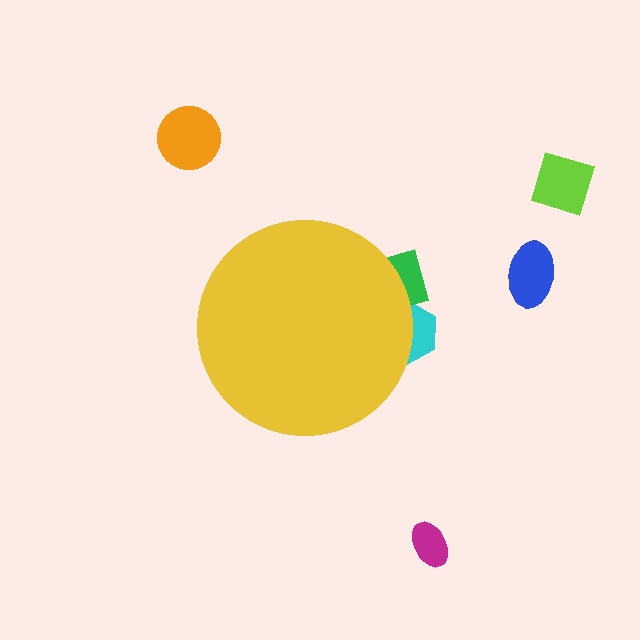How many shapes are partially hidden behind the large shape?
2 shapes are partially hidden.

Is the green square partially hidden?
Yes, the green square is partially hidden behind the yellow circle.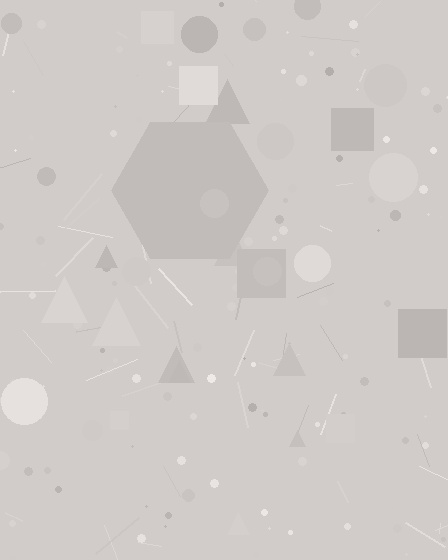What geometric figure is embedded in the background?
A hexagon is embedded in the background.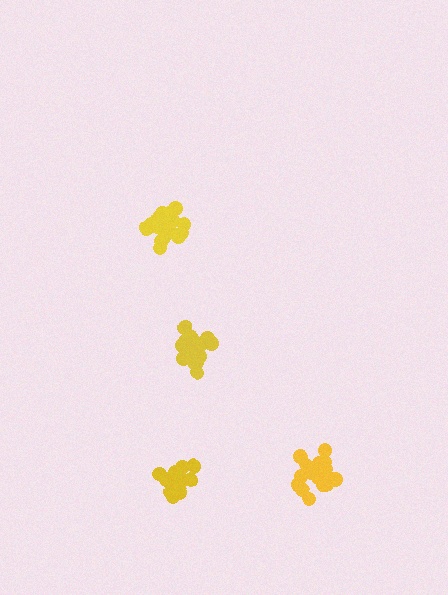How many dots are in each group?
Group 1: 15 dots, Group 2: 17 dots, Group 3: 21 dots, Group 4: 21 dots (74 total).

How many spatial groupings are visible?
There are 4 spatial groupings.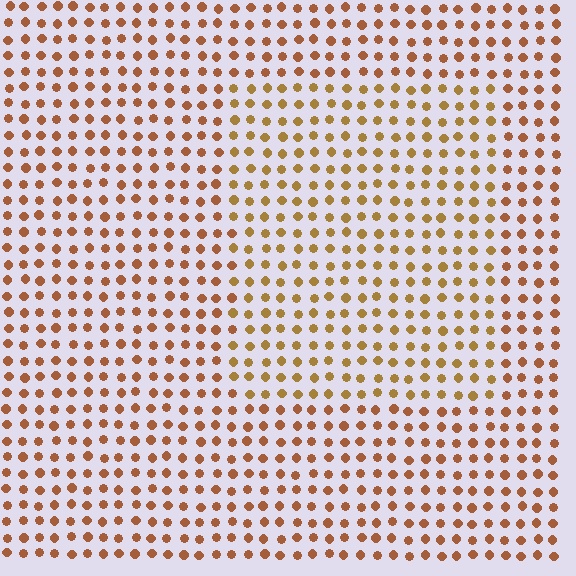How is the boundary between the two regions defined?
The boundary is defined purely by a slight shift in hue (about 20 degrees). Spacing, size, and orientation are identical on both sides.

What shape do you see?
I see a rectangle.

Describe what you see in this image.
The image is filled with small brown elements in a uniform arrangement. A rectangle-shaped region is visible where the elements are tinted to a slightly different hue, forming a subtle color boundary.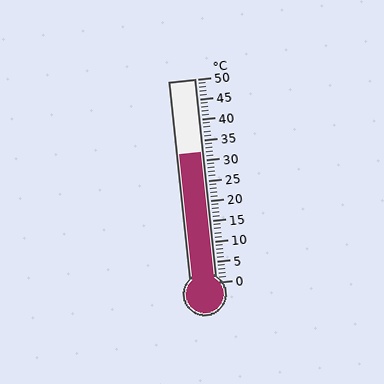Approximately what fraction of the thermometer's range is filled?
The thermometer is filled to approximately 65% of its range.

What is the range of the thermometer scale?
The thermometer scale ranges from 0°C to 50°C.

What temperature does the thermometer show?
The thermometer shows approximately 32°C.